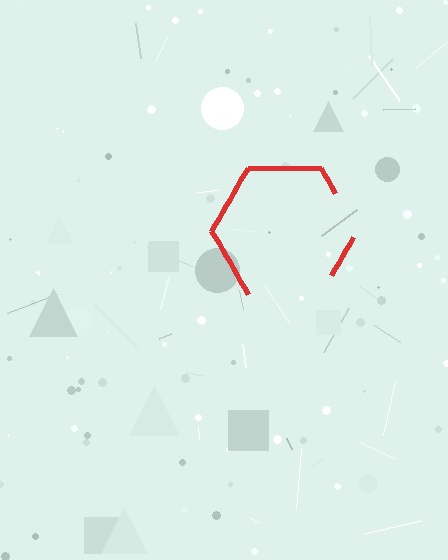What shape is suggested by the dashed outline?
The dashed outline suggests a hexagon.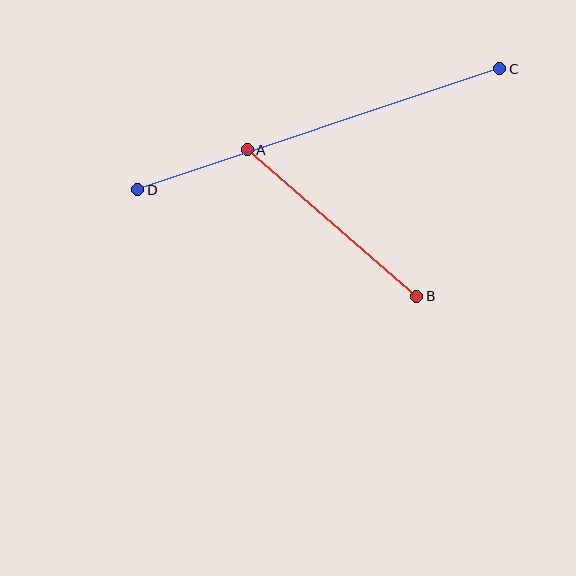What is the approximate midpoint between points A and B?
The midpoint is at approximately (332, 223) pixels.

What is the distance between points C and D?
The distance is approximately 382 pixels.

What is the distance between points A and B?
The distance is approximately 224 pixels.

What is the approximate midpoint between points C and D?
The midpoint is at approximately (319, 129) pixels.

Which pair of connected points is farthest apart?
Points C and D are farthest apart.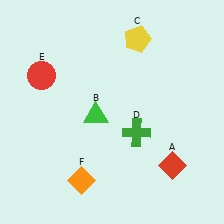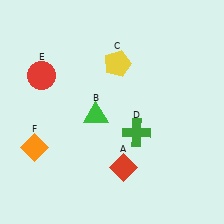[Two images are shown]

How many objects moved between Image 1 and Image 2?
3 objects moved between the two images.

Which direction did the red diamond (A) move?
The red diamond (A) moved left.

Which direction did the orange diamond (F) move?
The orange diamond (F) moved left.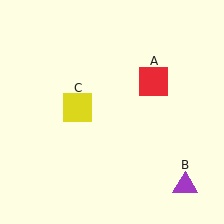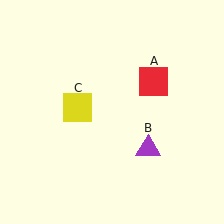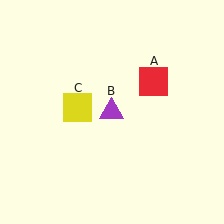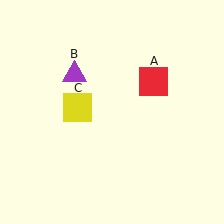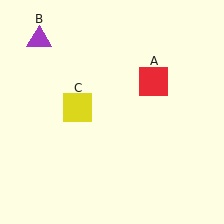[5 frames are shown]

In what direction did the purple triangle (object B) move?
The purple triangle (object B) moved up and to the left.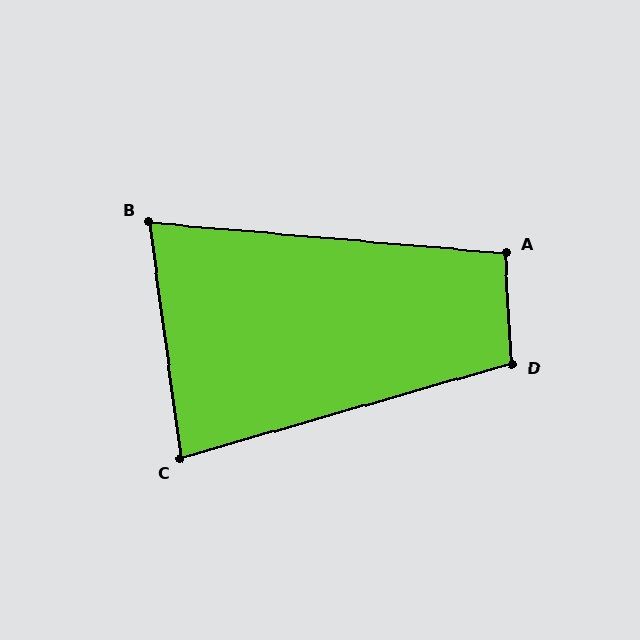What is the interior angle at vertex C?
Approximately 82 degrees (acute).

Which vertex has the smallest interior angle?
B, at approximately 78 degrees.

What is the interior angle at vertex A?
Approximately 98 degrees (obtuse).